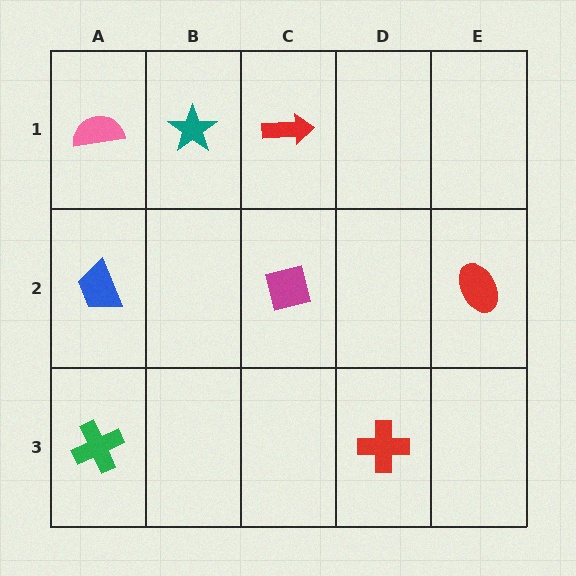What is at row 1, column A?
A pink semicircle.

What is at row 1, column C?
A red arrow.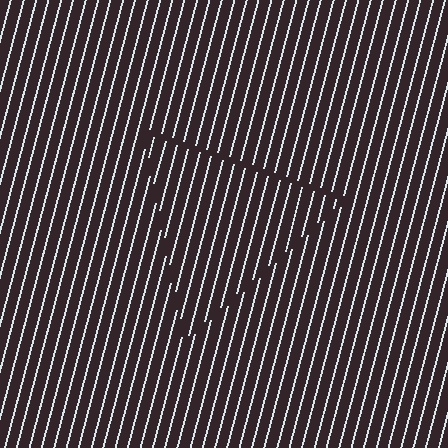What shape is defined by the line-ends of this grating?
An illusory triangle. The interior of the shape contains the same grating, shifted by half a period — the contour is defined by the phase discontinuity where line-ends from the inner and outer gratings abut.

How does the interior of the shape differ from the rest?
The interior of the shape contains the same grating, shifted by half a period — the contour is defined by the phase discontinuity where line-ends from the inner and outer gratings abut.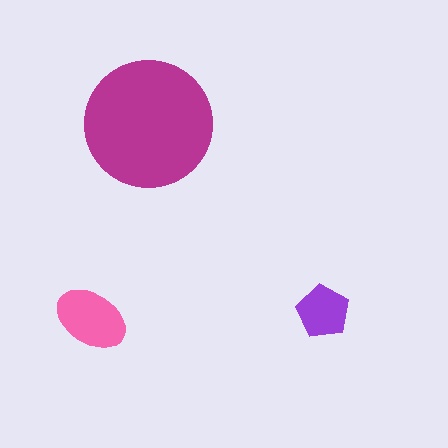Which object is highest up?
The magenta circle is topmost.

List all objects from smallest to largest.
The purple pentagon, the pink ellipse, the magenta circle.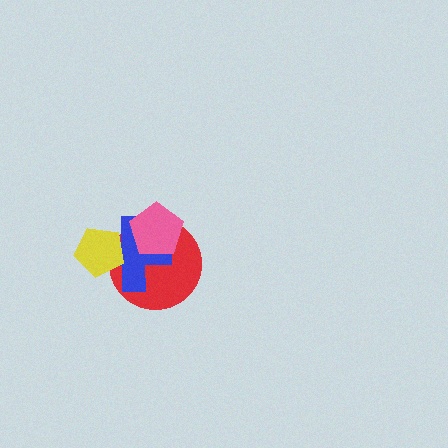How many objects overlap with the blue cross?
3 objects overlap with the blue cross.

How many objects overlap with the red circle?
3 objects overlap with the red circle.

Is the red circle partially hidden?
Yes, it is partially covered by another shape.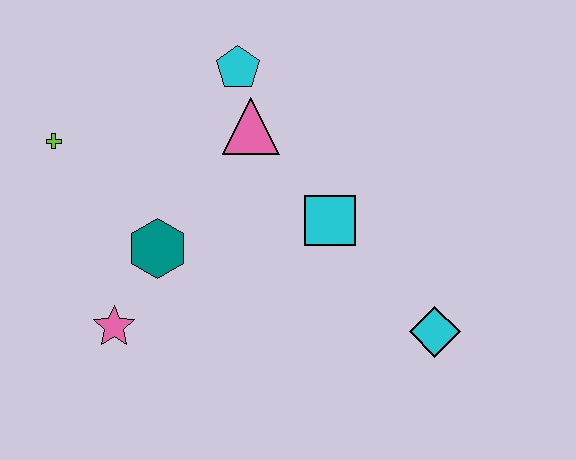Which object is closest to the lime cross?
The teal hexagon is closest to the lime cross.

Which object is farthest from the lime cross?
The cyan diamond is farthest from the lime cross.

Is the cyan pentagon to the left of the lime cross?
No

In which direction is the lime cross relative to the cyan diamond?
The lime cross is to the left of the cyan diamond.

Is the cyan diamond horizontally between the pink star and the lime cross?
No